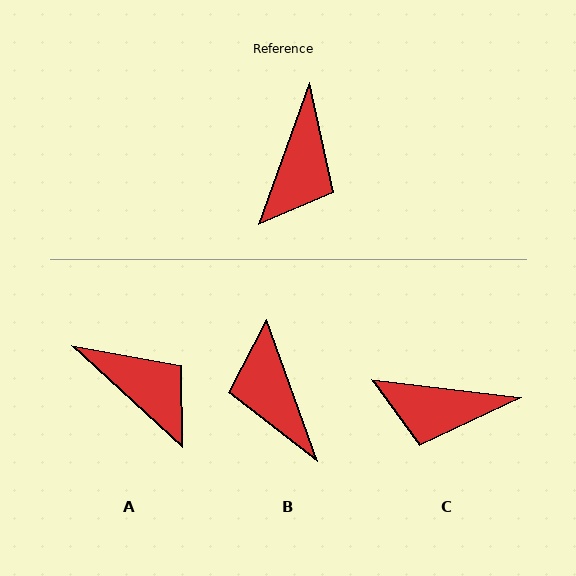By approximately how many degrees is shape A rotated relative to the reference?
Approximately 67 degrees counter-clockwise.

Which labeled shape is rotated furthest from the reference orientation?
B, about 141 degrees away.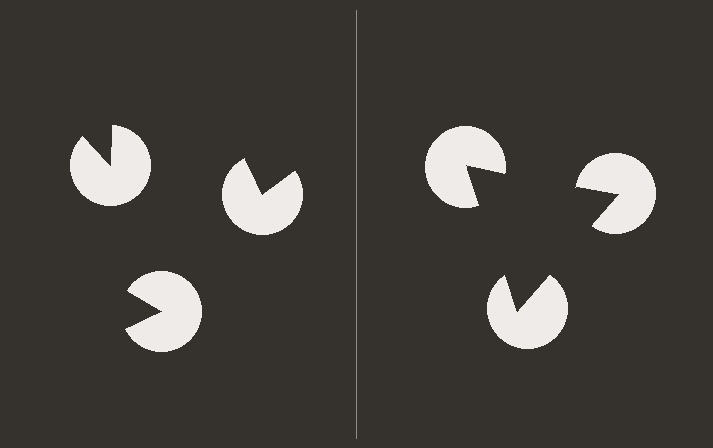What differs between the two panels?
The pac-man discs are positioned identically on both sides; only the wedge orientations differ. On the right they align to a triangle; on the left they are misaligned.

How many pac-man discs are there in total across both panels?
6 — 3 on each side.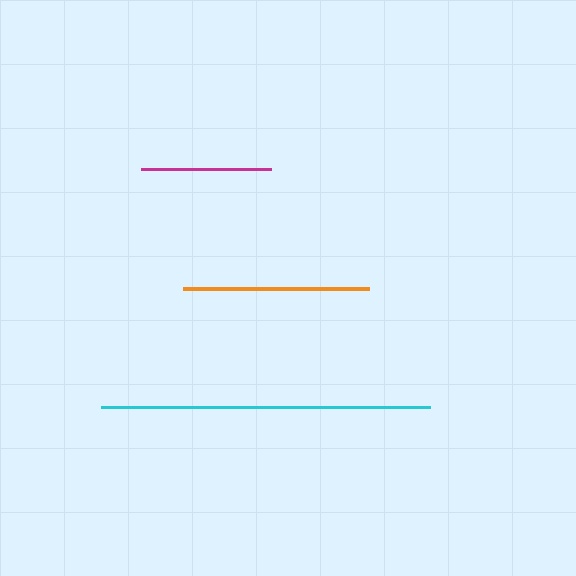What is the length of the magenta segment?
The magenta segment is approximately 129 pixels long.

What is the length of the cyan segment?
The cyan segment is approximately 328 pixels long.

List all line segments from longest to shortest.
From longest to shortest: cyan, orange, magenta.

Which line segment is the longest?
The cyan line is the longest at approximately 328 pixels.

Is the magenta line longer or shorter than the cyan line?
The cyan line is longer than the magenta line.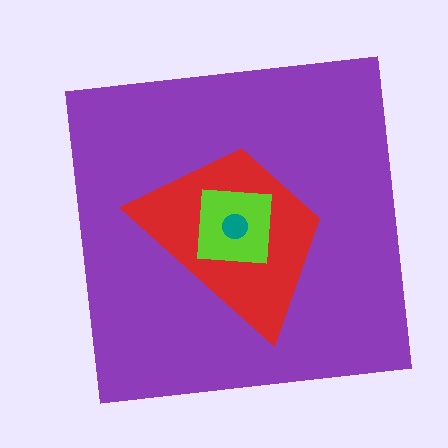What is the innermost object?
The teal circle.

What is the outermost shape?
The purple square.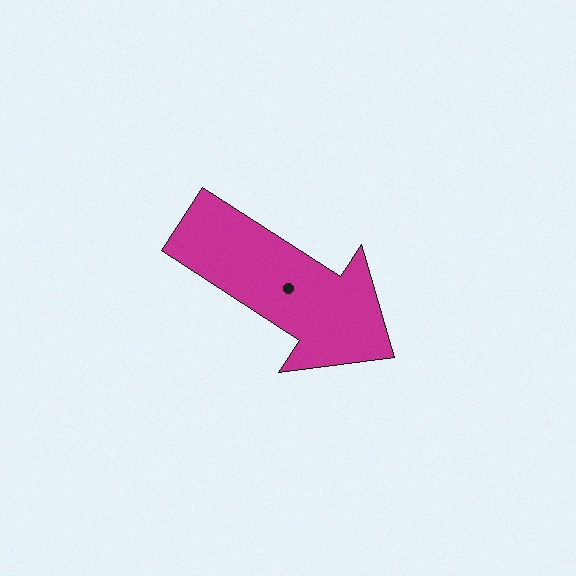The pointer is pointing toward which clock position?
Roughly 4 o'clock.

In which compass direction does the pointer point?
Southeast.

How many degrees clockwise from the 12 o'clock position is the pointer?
Approximately 123 degrees.